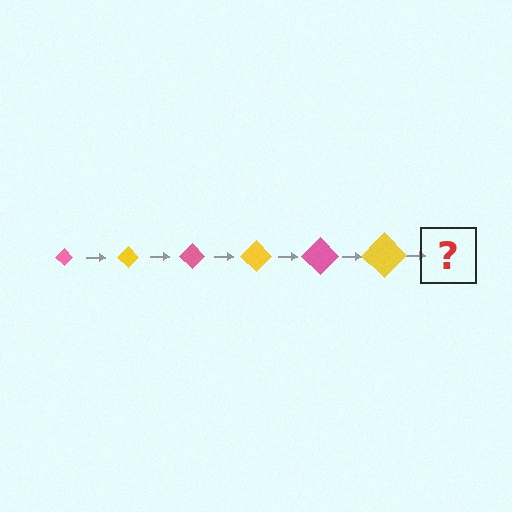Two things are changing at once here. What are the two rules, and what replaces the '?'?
The two rules are that the diamond grows larger each step and the color cycles through pink and yellow. The '?' should be a pink diamond, larger than the previous one.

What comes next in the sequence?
The next element should be a pink diamond, larger than the previous one.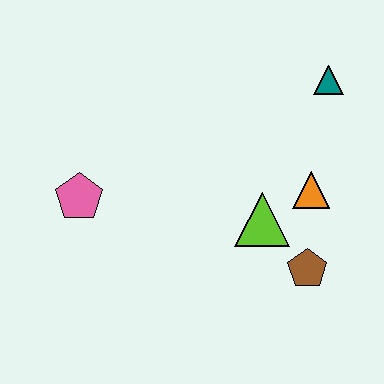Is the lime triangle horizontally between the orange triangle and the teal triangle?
No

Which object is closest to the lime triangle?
The orange triangle is closest to the lime triangle.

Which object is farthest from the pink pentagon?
The teal triangle is farthest from the pink pentagon.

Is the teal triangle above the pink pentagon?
Yes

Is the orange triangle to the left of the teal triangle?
Yes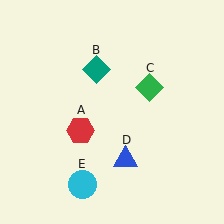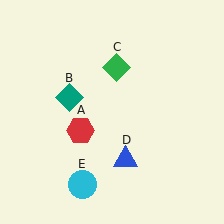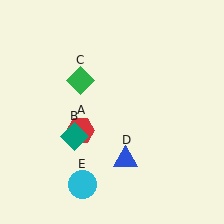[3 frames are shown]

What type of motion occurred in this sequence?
The teal diamond (object B), green diamond (object C) rotated counterclockwise around the center of the scene.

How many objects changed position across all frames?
2 objects changed position: teal diamond (object B), green diamond (object C).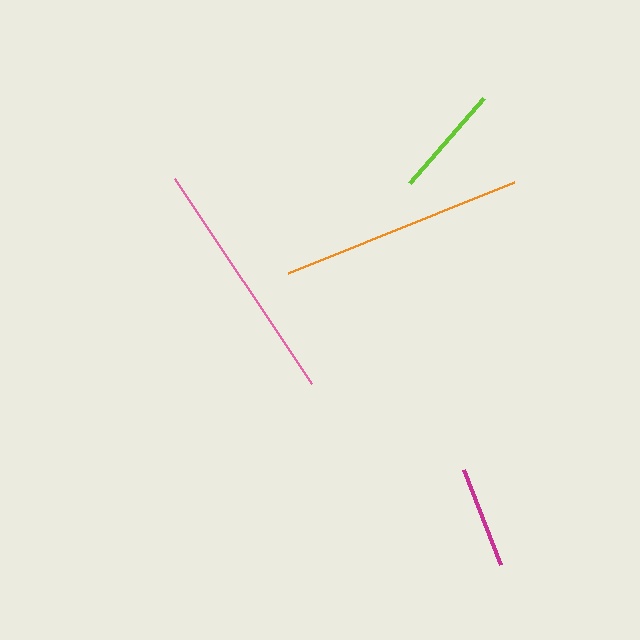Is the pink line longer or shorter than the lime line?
The pink line is longer than the lime line.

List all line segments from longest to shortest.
From longest to shortest: pink, orange, lime, magenta.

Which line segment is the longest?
The pink line is the longest at approximately 246 pixels.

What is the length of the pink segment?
The pink segment is approximately 246 pixels long.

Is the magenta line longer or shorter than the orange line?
The orange line is longer than the magenta line.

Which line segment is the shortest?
The magenta line is the shortest at approximately 102 pixels.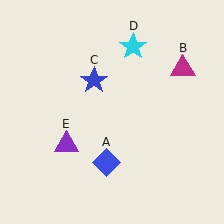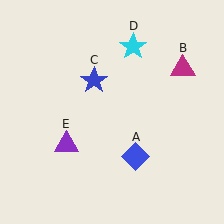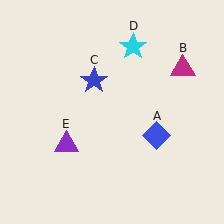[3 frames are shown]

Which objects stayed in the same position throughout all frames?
Magenta triangle (object B) and blue star (object C) and cyan star (object D) and purple triangle (object E) remained stationary.